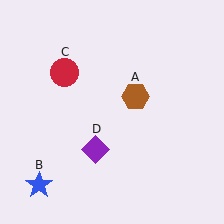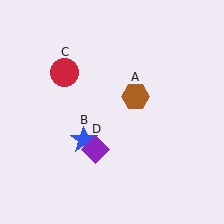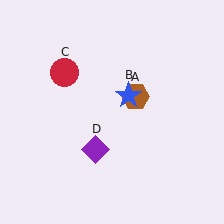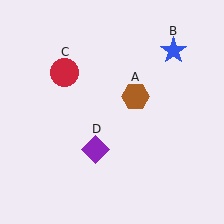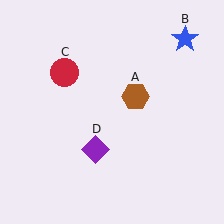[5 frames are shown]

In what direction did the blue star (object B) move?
The blue star (object B) moved up and to the right.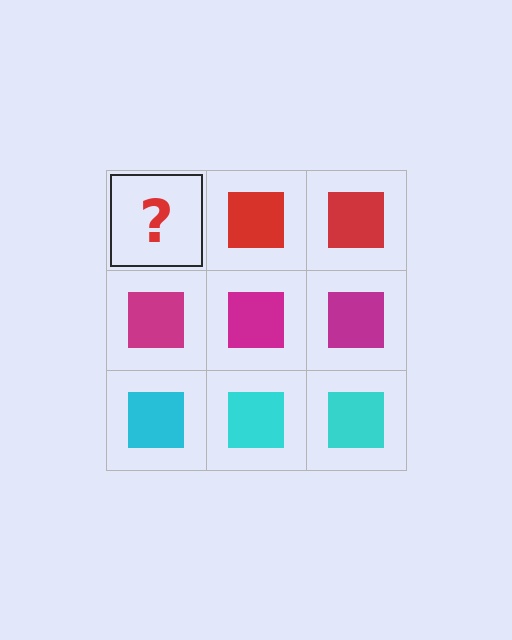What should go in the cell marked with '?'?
The missing cell should contain a red square.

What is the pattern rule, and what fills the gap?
The rule is that each row has a consistent color. The gap should be filled with a red square.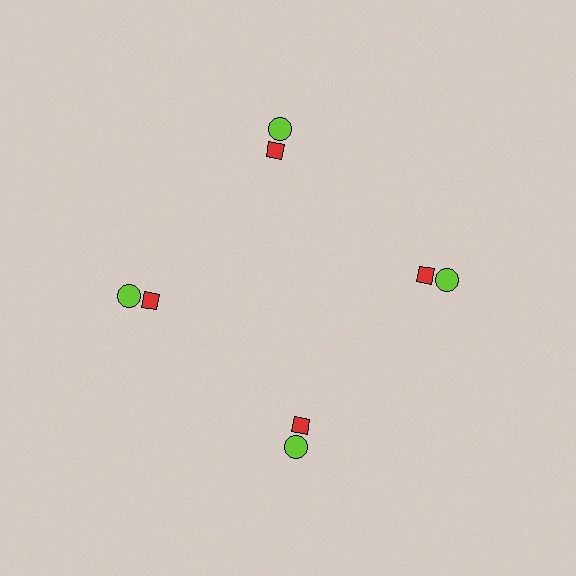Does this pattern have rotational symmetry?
Yes, this pattern has 4-fold rotational symmetry. It looks the same after rotating 90 degrees around the center.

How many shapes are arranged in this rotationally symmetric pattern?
There are 8 shapes, arranged in 4 groups of 2.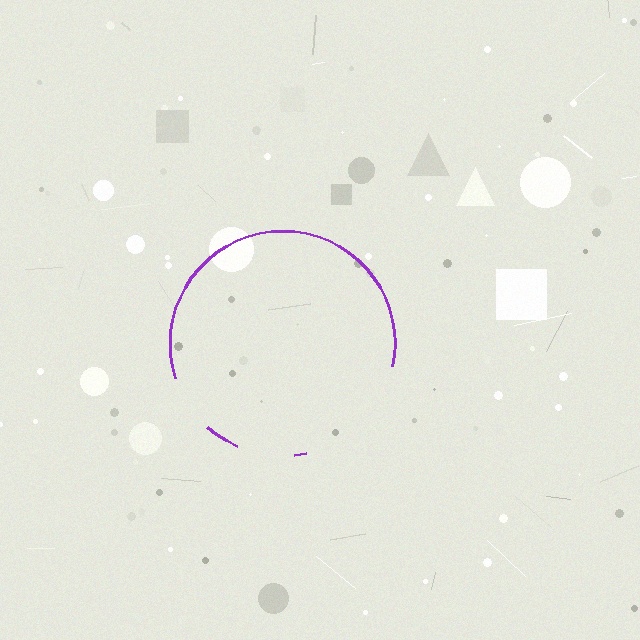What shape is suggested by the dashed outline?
The dashed outline suggests a circle.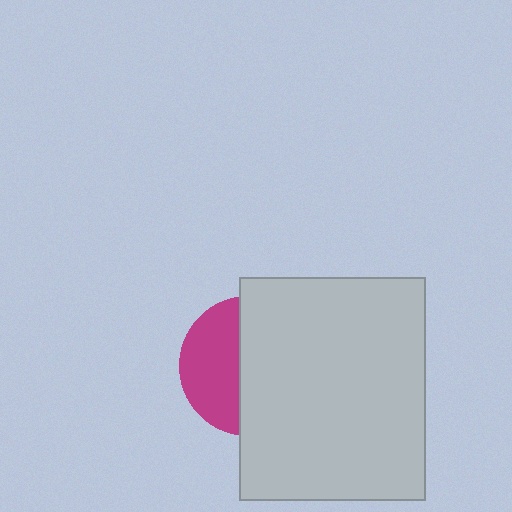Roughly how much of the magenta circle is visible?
A small part of it is visible (roughly 42%).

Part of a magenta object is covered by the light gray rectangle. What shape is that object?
It is a circle.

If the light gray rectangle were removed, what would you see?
You would see the complete magenta circle.